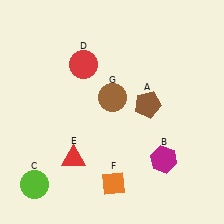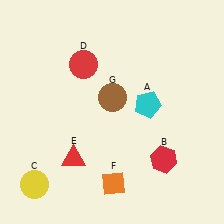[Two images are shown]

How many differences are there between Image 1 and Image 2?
There are 3 differences between the two images.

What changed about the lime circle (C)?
In Image 1, C is lime. In Image 2, it changed to yellow.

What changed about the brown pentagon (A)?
In Image 1, A is brown. In Image 2, it changed to cyan.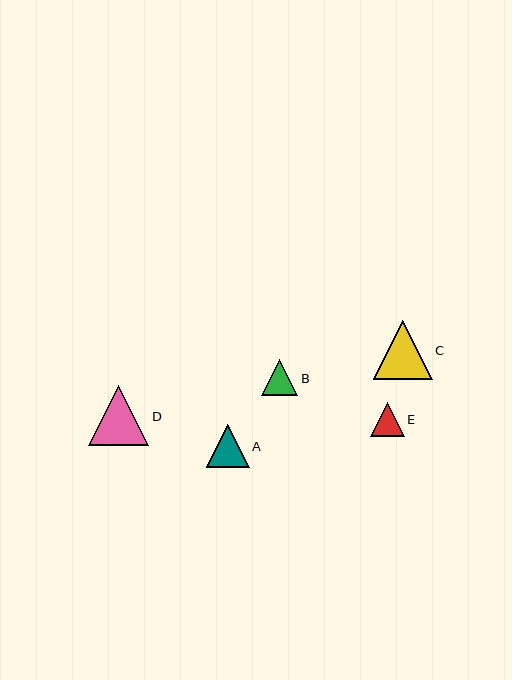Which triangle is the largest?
Triangle D is the largest with a size of approximately 60 pixels.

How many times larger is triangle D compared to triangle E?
Triangle D is approximately 1.8 times the size of triangle E.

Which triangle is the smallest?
Triangle E is the smallest with a size of approximately 34 pixels.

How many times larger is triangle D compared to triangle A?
Triangle D is approximately 1.4 times the size of triangle A.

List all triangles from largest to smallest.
From largest to smallest: D, C, A, B, E.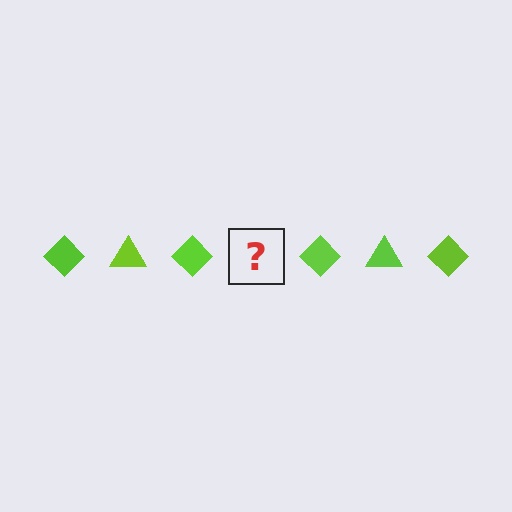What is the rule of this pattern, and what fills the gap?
The rule is that the pattern cycles through diamond, triangle shapes in lime. The gap should be filled with a lime triangle.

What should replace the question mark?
The question mark should be replaced with a lime triangle.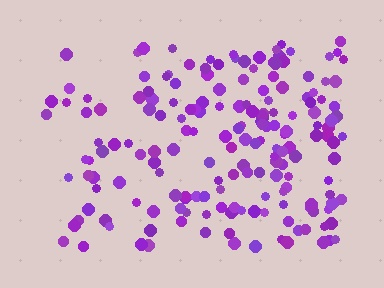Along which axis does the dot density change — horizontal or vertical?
Horizontal.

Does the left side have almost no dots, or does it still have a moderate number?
Still a moderate number, just noticeably fewer than the right.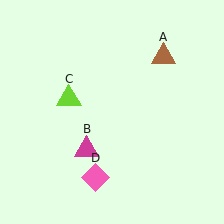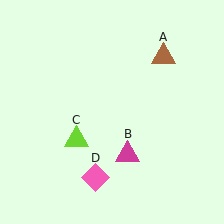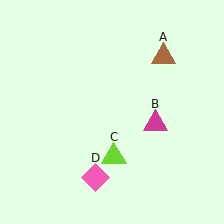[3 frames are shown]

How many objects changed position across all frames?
2 objects changed position: magenta triangle (object B), lime triangle (object C).